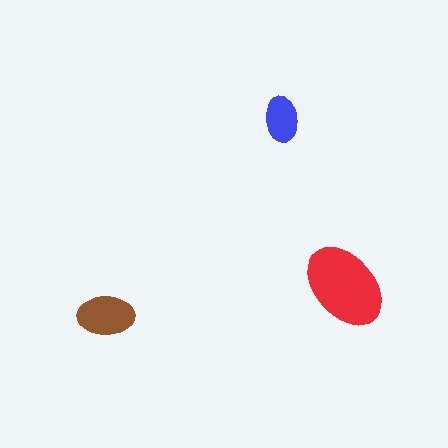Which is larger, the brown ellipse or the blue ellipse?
The brown one.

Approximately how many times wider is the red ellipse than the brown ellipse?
About 1.5 times wider.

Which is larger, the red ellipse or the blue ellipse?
The red one.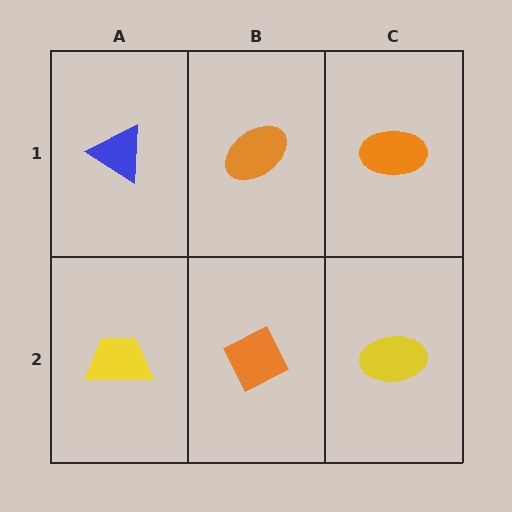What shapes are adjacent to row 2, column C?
An orange ellipse (row 1, column C), an orange diamond (row 2, column B).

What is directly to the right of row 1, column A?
An orange ellipse.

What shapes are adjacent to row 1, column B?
An orange diamond (row 2, column B), a blue triangle (row 1, column A), an orange ellipse (row 1, column C).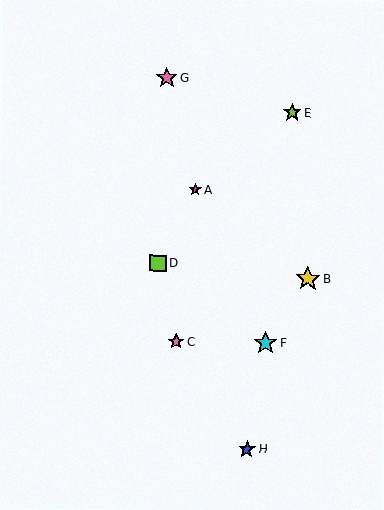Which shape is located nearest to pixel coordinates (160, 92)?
The pink star (labeled G) at (167, 78) is nearest to that location.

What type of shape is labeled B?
Shape B is a yellow star.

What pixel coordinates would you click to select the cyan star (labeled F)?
Click at (265, 343) to select the cyan star F.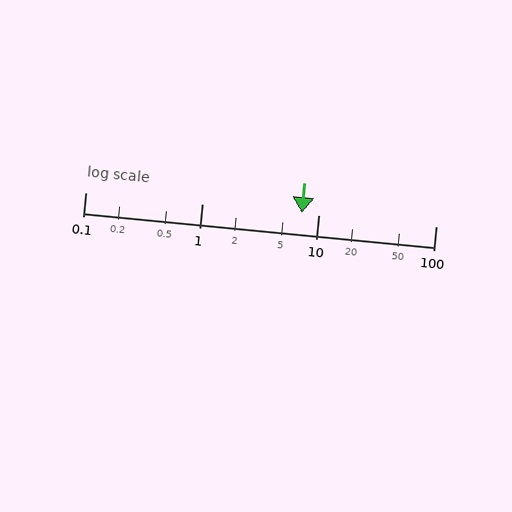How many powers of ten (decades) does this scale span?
The scale spans 3 decades, from 0.1 to 100.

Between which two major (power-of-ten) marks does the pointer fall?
The pointer is between 1 and 10.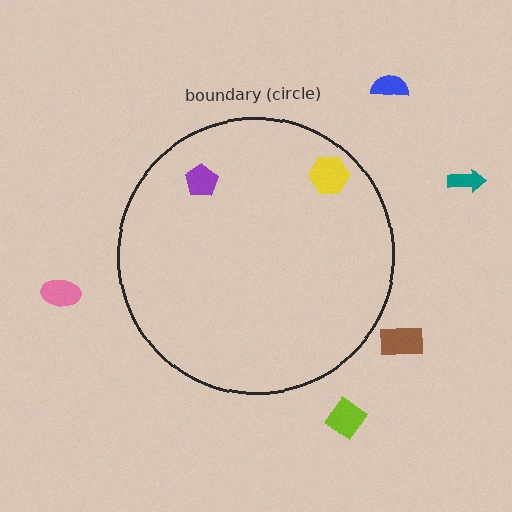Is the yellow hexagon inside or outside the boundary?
Inside.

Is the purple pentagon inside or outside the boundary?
Inside.